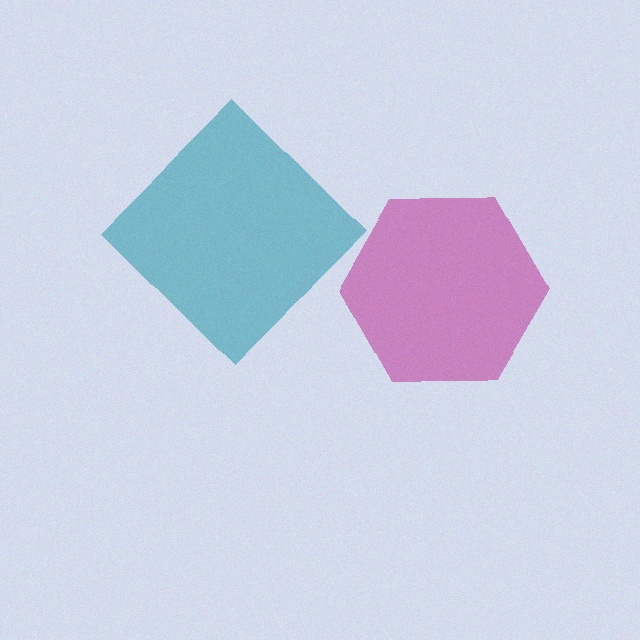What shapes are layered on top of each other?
The layered shapes are: a magenta hexagon, a teal diamond.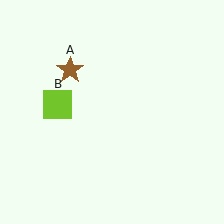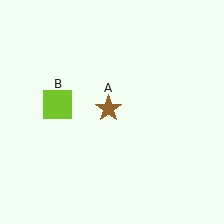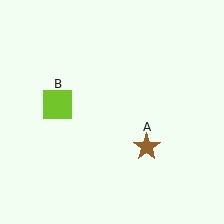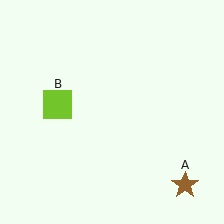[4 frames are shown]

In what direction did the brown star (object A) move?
The brown star (object A) moved down and to the right.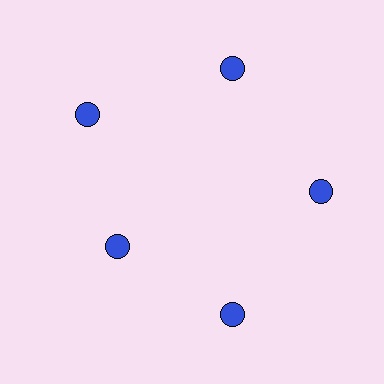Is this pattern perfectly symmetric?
No. The 5 blue circles are arranged in a ring, but one element near the 8 o'clock position is pulled inward toward the center, breaking the 5-fold rotational symmetry.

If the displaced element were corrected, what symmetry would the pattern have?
It would have 5-fold rotational symmetry — the pattern would map onto itself every 72 degrees.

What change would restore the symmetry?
The symmetry would be restored by moving it outward, back onto the ring so that all 5 circles sit at equal angles and equal distance from the center.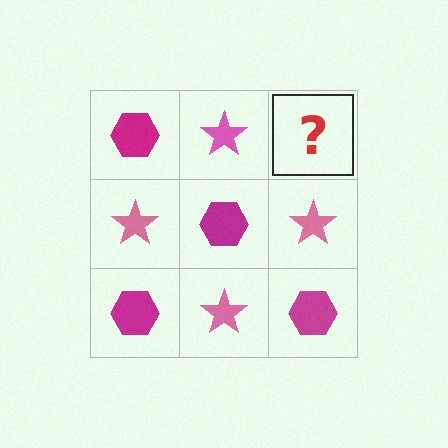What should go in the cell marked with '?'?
The missing cell should contain a magenta hexagon.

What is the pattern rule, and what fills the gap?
The rule is that it alternates magenta hexagon and pink star in a checkerboard pattern. The gap should be filled with a magenta hexagon.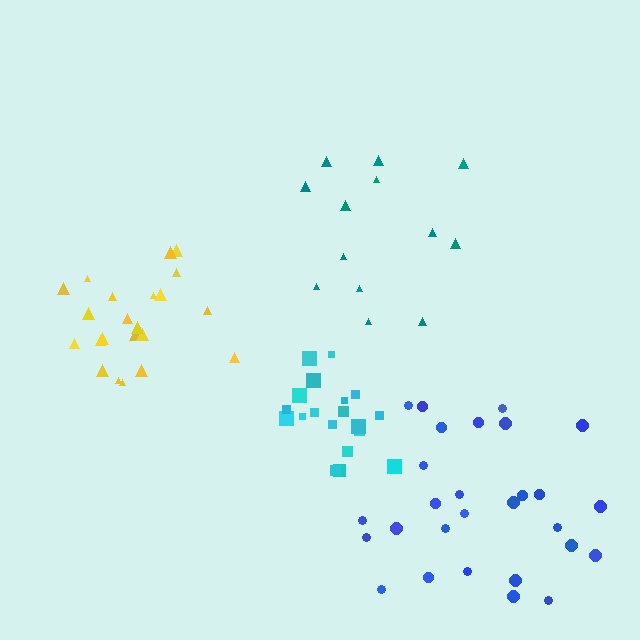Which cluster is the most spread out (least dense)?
Teal.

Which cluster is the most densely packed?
Cyan.